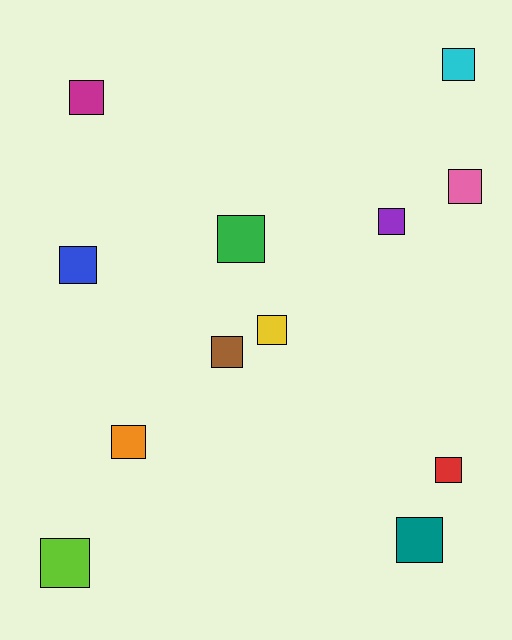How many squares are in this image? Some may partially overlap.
There are 12 squares.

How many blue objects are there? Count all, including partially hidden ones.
There is 1 blue object.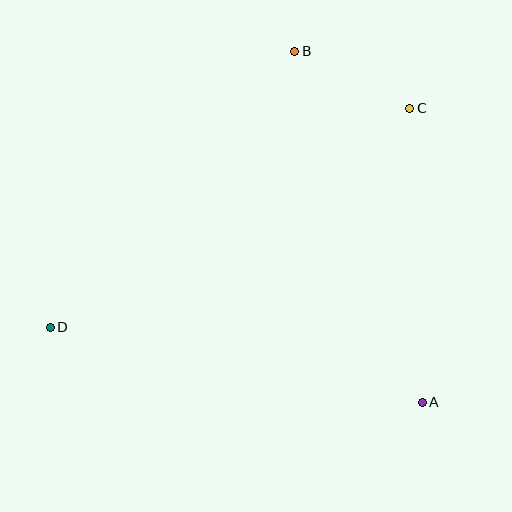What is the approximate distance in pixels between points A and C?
The distance between A and C is approximately 294 pixels.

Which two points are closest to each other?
Points B and C are closest to each other.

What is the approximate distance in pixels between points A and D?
The distance between A and D is approximately 379 pixels.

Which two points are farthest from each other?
Points C and D are farthest from each other.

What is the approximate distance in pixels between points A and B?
The distance between A and B is approximately 374 pixels.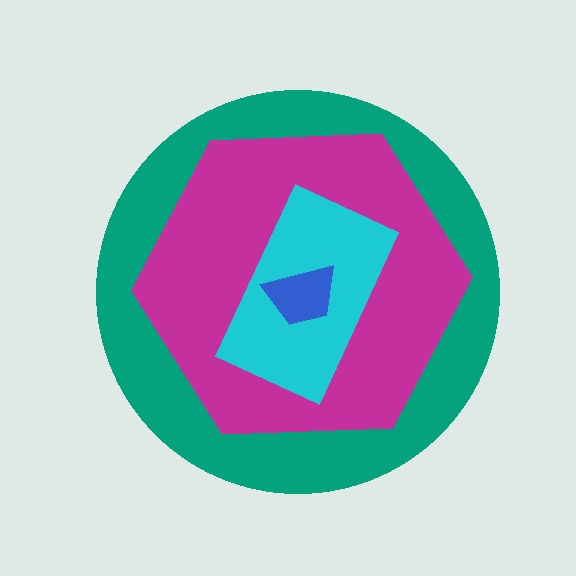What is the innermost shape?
The blue trapezoid.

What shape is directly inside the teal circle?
The magenta hexagon.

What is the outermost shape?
The teal circle.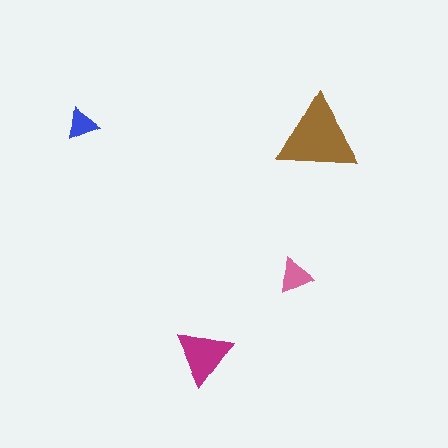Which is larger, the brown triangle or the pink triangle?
The brown one.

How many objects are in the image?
There are 4 objects in the image.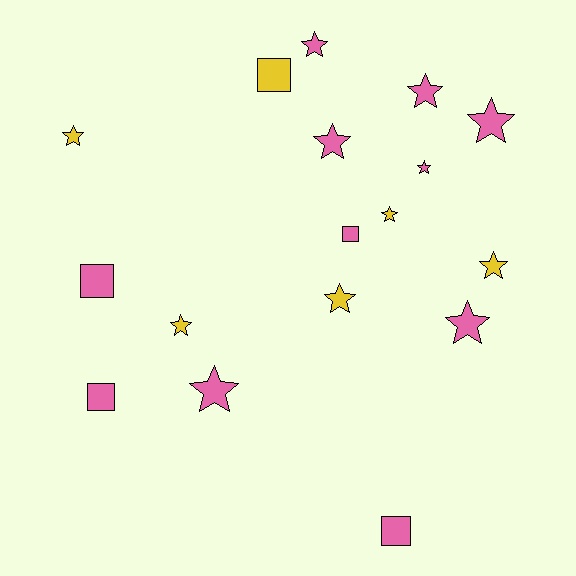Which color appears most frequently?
Pink, with 11 objects.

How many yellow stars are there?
There are 5 yellow stars.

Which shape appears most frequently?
Star, with 12 objects.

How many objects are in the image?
There are 17 objects.